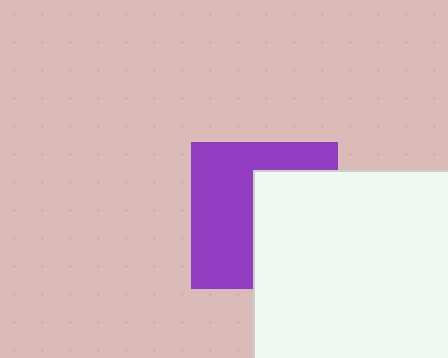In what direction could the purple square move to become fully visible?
The purple square could move left. That would shift it out from behind the white rectangle entirely.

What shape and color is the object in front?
The object in front is a white rectangle.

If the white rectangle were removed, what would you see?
You would see the complete purple square.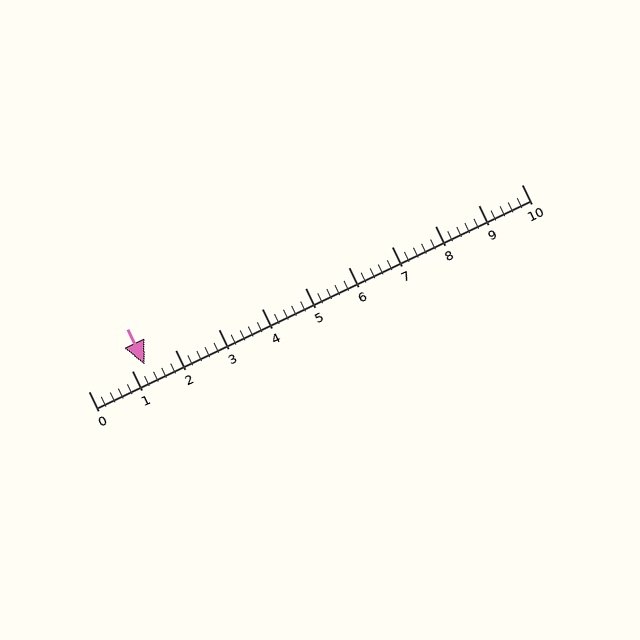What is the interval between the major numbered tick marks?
The major tick marks are spaced 1 units apart.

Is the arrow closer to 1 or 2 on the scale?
The arrow is closer to 1.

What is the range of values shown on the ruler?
The ruler shows values from 0 to 10.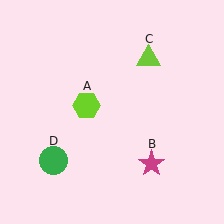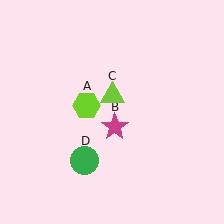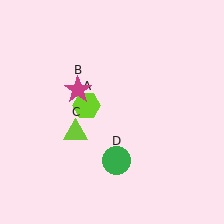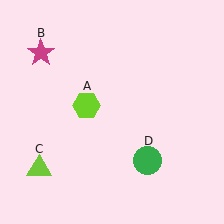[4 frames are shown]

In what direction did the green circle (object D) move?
The green circle (object D) moved right.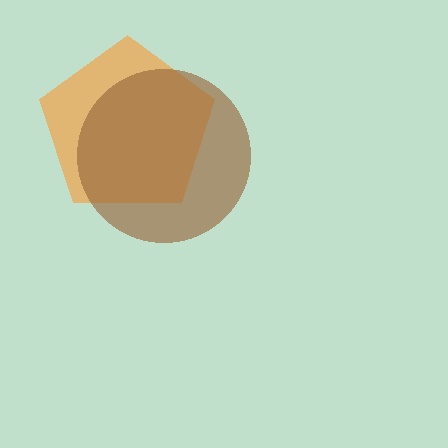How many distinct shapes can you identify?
There are 2 distinct shapes: an orange pentagon, a brown circle.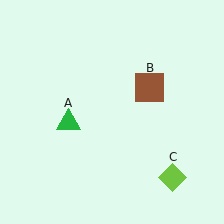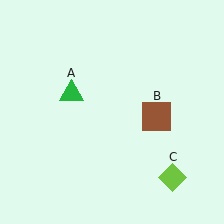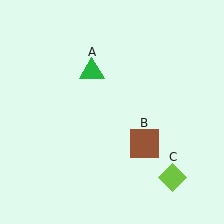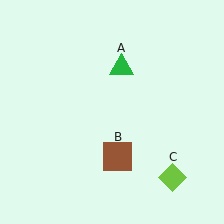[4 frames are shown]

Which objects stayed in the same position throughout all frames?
Lime diamond (object C) remained stationary.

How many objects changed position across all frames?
2 objects changed position: green triangle (object A), brown square (object B).